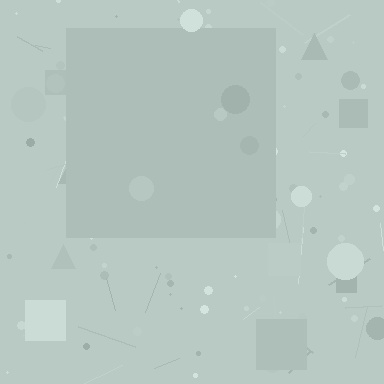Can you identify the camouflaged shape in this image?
The camouflaged shape is a square.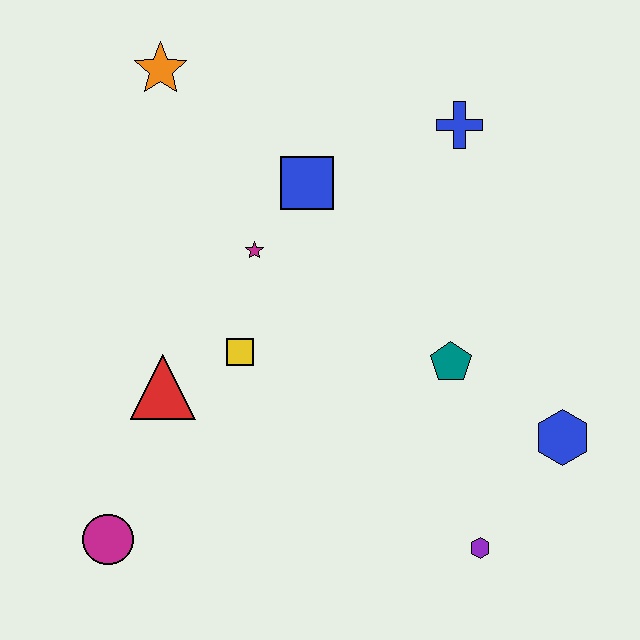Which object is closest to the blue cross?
The blue square is closest to the blue cross.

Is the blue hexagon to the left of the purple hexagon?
No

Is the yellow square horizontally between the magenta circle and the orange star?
No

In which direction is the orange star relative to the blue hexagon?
The orange star is to the left of the blue hexagon.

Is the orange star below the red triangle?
No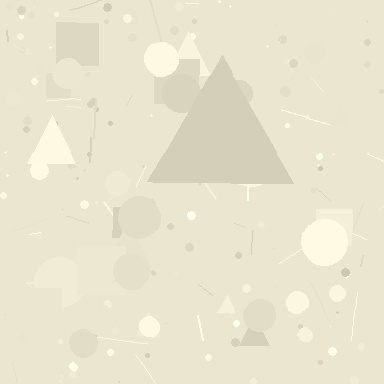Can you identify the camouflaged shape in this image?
The camouflaged shape is a triangle.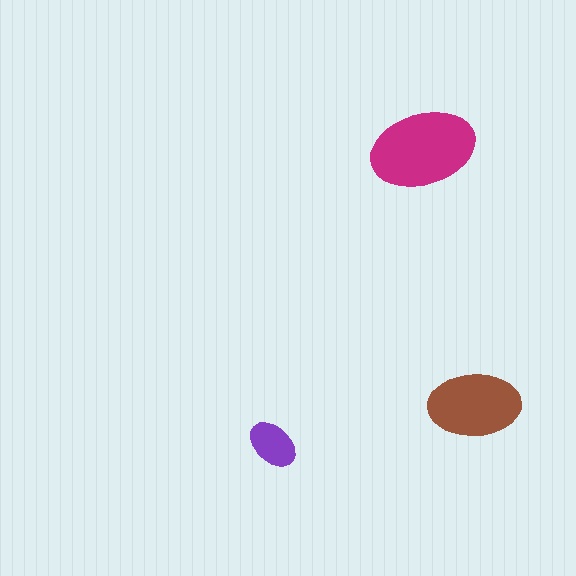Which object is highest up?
The magenta ellipse is topmost.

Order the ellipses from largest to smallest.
the magenta one, the brown one, the purple one.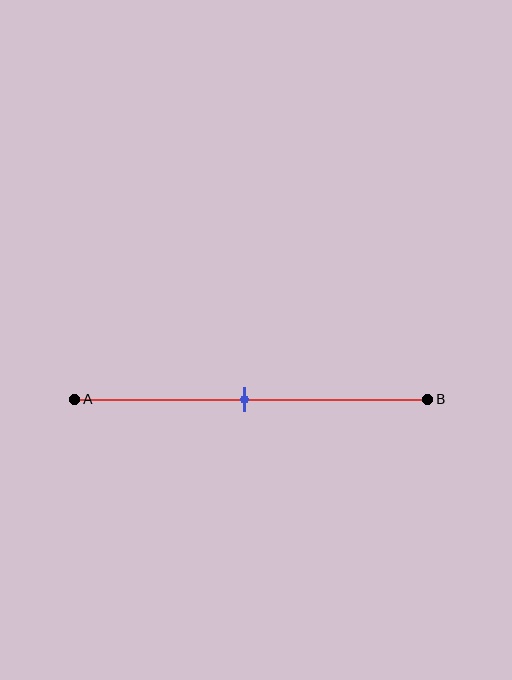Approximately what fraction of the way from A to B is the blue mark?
The blue mark is approximately 50% of the way from A to B.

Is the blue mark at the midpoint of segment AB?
Yes, the mark is approximately at the midpoint.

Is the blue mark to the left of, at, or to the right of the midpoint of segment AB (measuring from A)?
The blue mark is approximately at the midpoint of segment AB.